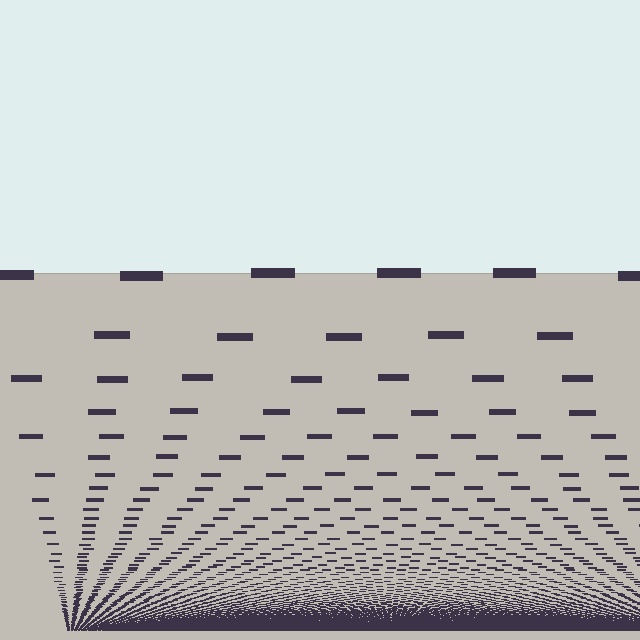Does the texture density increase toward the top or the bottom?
Density increases toward the bottom.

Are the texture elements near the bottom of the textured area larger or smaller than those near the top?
Smaller. The gradient is inverted — elements near the bottom are smaller and denser.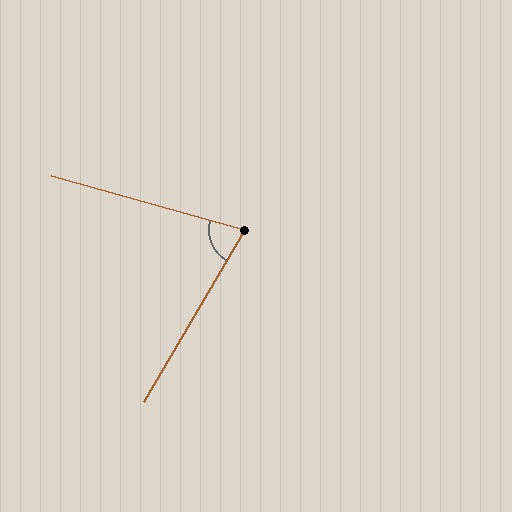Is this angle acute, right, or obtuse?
It is acute.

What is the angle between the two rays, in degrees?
Approximately 75 degrees.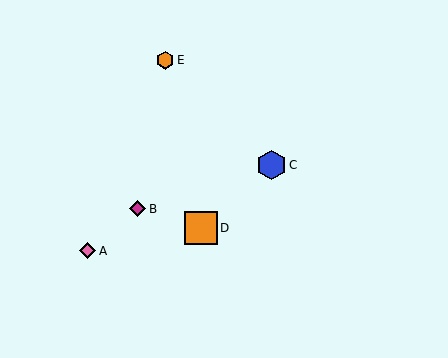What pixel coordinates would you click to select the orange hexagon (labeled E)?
Click at (165, 60) to select the orange hexagon E.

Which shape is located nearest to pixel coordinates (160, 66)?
The orange hexagon (labeled E) at (165, 60) is nearest to that location.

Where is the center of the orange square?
The center of the orange square is at (201, 228).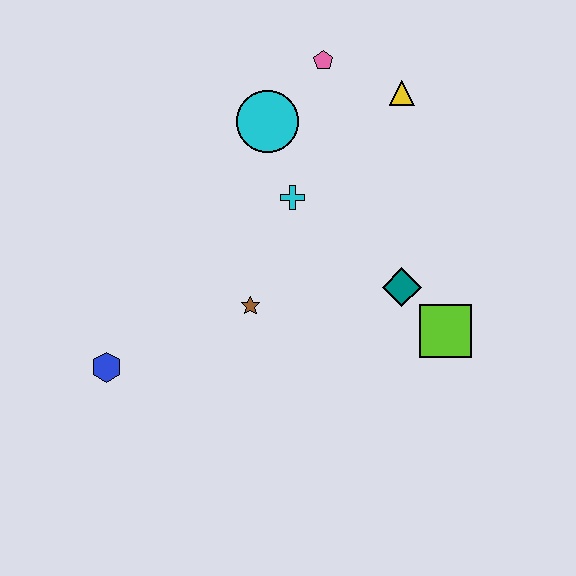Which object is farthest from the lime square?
The blue hexagon is farthest from the lime square.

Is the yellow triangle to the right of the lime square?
No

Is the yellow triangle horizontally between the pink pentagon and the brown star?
No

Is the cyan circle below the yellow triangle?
Yes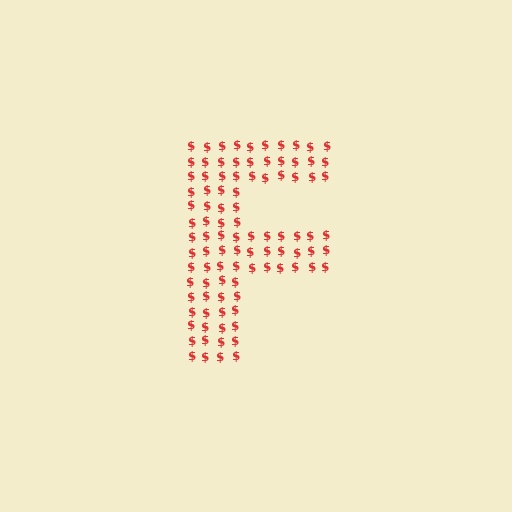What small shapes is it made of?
It is made of small dollar signs.